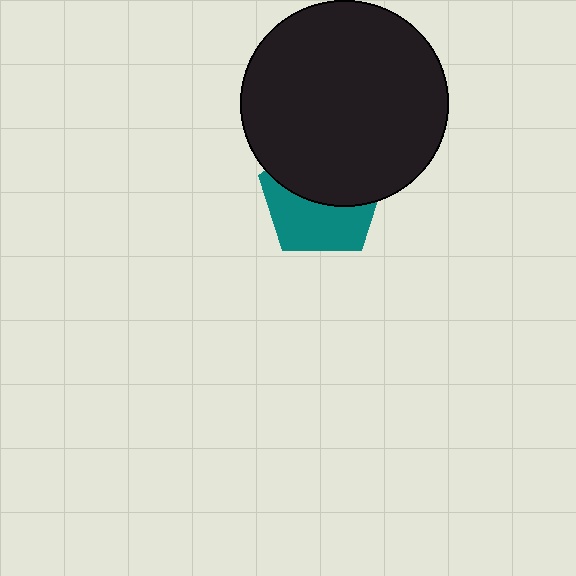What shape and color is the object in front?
The object in front is a black circle.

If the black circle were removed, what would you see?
You would see the complete teal pentagon.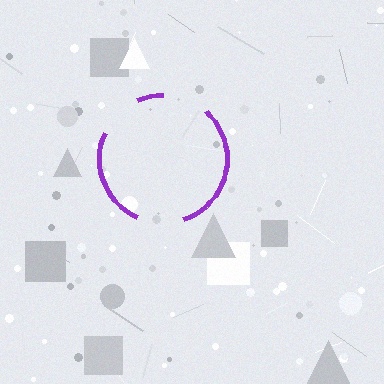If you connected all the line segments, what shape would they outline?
They would outline a circle.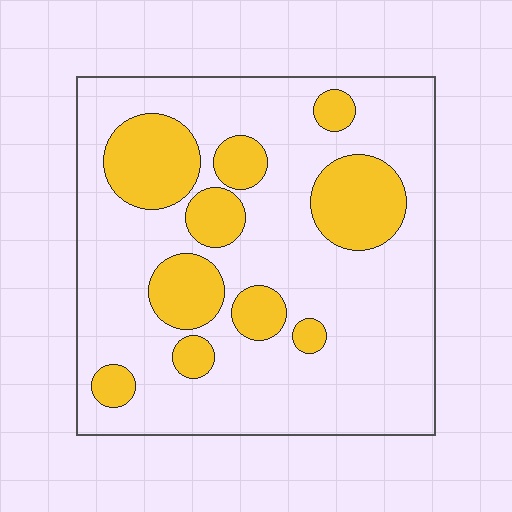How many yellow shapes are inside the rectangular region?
10.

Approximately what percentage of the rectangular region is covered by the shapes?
Approximately 25%.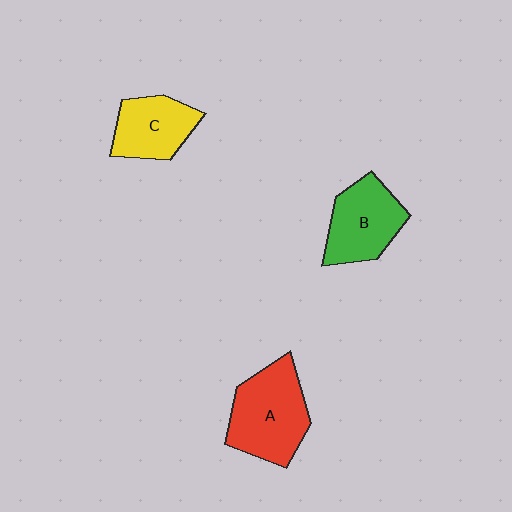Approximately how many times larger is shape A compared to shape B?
Approximately 1.2 times.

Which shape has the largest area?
Shape A (red).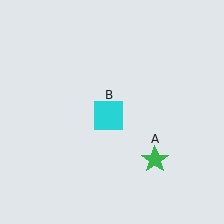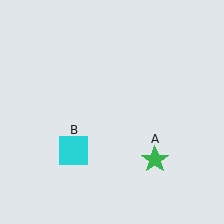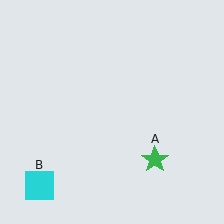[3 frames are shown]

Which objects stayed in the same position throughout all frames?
Green star (object A) remained stationary.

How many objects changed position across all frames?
1 object changed position: cyan square (object B).